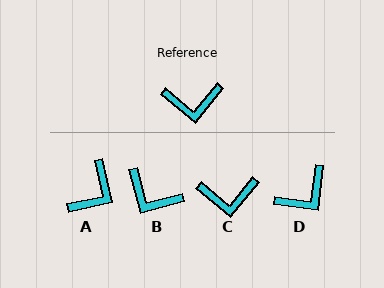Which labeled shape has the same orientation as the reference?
C.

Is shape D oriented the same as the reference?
No, it is off by about 32 degrees.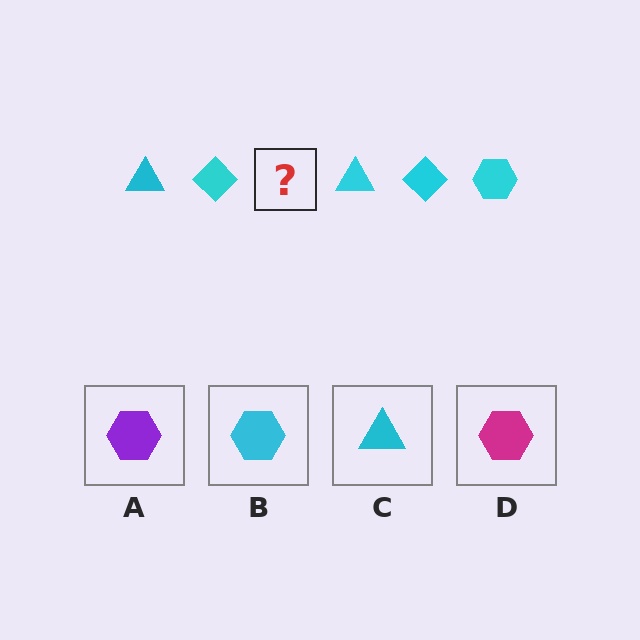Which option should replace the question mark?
Option B.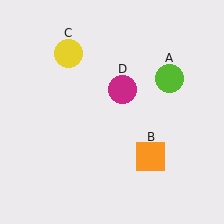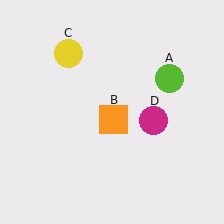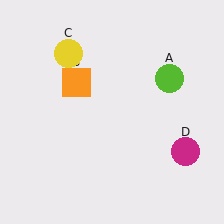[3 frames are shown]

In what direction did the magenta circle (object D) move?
The magenta circle (object D) moved down and to the right.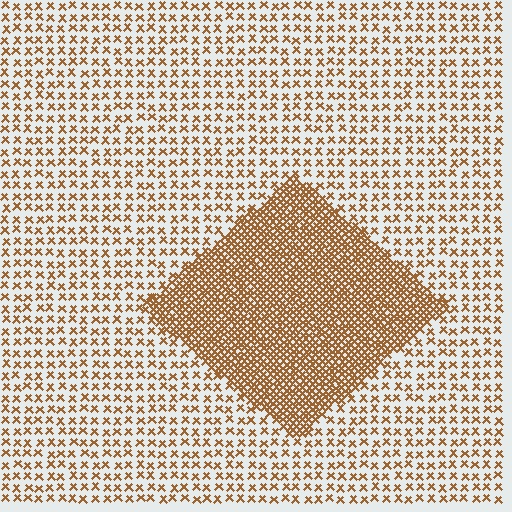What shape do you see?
I see a diamond.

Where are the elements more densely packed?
The elements are more densely packed inside the diamond boundary.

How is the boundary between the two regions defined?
The boundary is defined by a change in element density (approximately 3.0x ratio). All elements are the same color, size, and shape.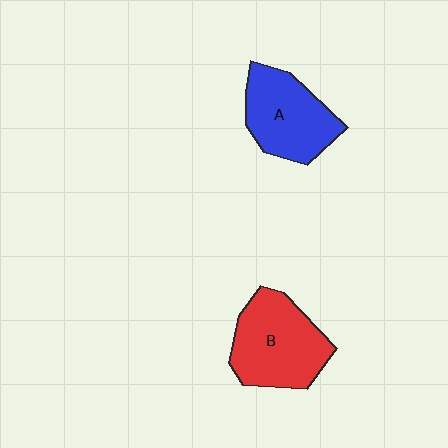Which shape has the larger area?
Shape B (red).